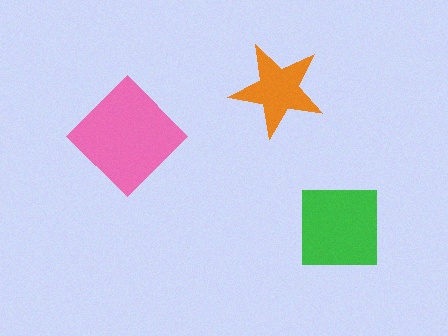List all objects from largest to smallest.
The pink diamond, the green square, the orange star.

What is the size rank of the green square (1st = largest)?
2nd.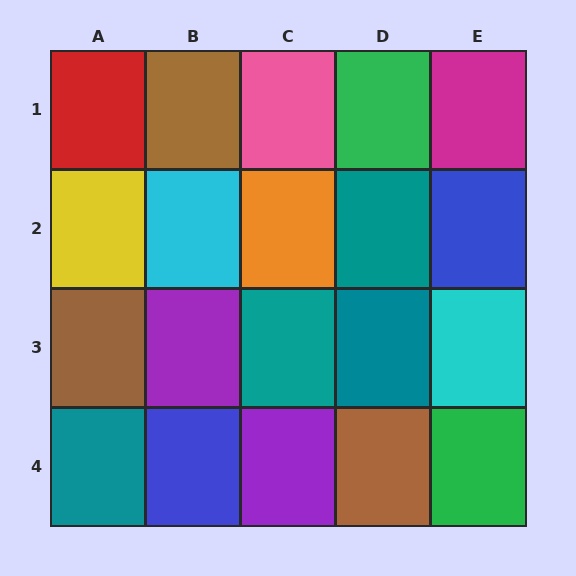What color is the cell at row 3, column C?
Teal.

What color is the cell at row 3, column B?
Purple.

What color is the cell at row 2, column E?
Blue.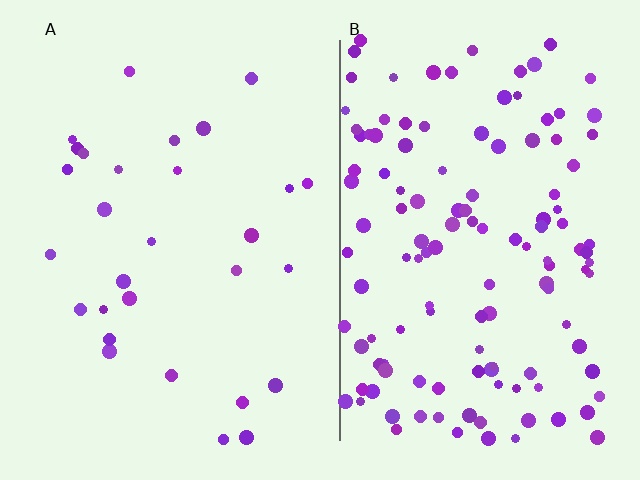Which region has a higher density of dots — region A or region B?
B (the right).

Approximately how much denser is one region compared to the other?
Approximately 4.4× — region B over region A.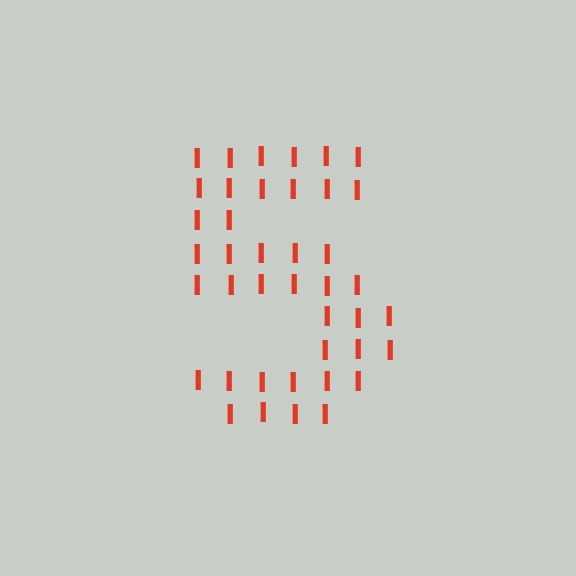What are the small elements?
The small elements are letter I's.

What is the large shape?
The large shape is the digit 5.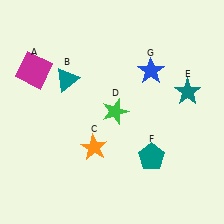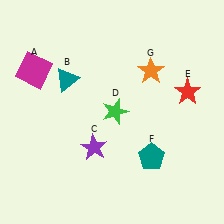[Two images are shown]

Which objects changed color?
C changed from orange to purple. E changed from teal to red. G changed from blue to orange.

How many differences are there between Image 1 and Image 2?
There are 3 differences between the two images.